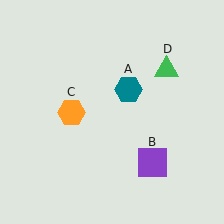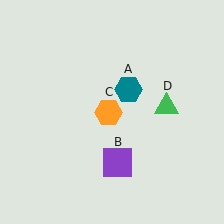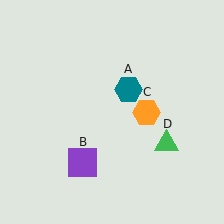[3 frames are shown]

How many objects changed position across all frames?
3 objects changed position: purple square (object B), orange hexagon (object C), green triangle (object D).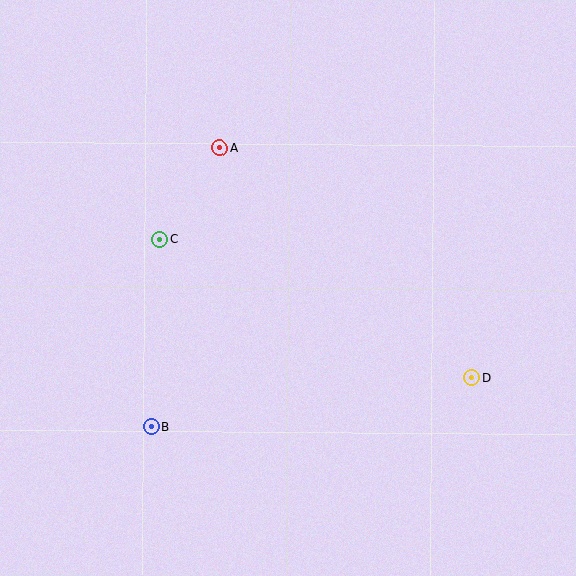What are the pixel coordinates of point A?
Point A is at (220, 148).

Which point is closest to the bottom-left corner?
Point B is closest to the bottom-left corner.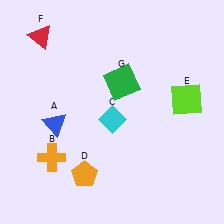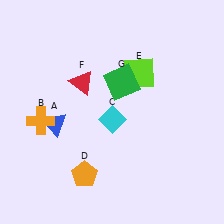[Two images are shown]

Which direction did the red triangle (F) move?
The red triangle (F) moved down.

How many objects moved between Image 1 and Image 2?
3 objects moved between the two images.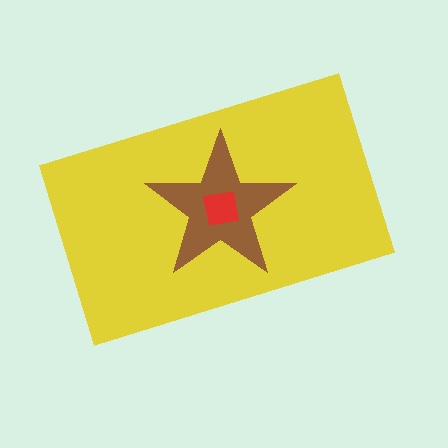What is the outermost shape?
The yellow rectangle.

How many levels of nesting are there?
3.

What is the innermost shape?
The red square.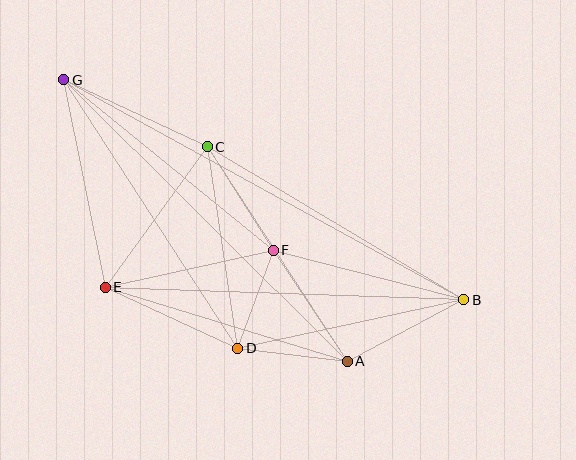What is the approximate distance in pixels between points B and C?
The distance between B and C is approximately 299 pixels.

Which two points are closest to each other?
Points D and F are closest to each other.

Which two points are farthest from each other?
Points B and G are farthest from each other.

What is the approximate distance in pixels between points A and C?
The distance between A and C is approximately 256 pixels.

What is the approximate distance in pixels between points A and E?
The distance between A and E is approximately 253 pixels.